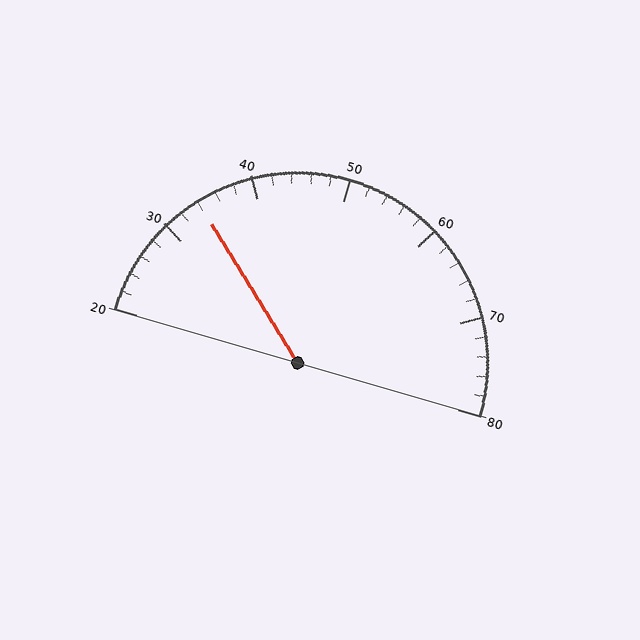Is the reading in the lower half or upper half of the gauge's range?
The reading is in the lower half of the range (20 to 80).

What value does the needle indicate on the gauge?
The needle indicates approximately 34.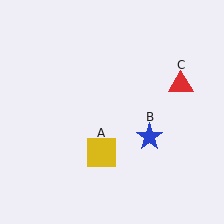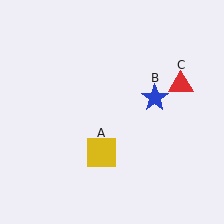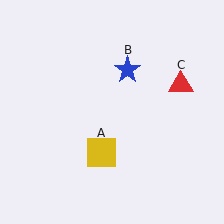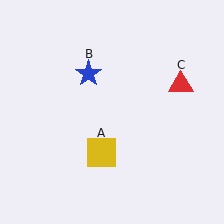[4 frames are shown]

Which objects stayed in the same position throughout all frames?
Yellow square (object A) and red triangle (object C) remained stationary.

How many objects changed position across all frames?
1 object changed position: blue star (object B).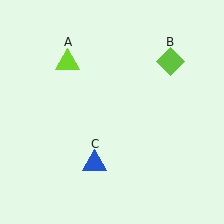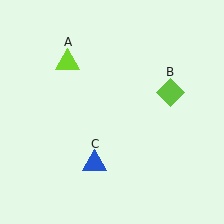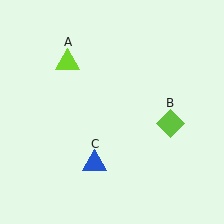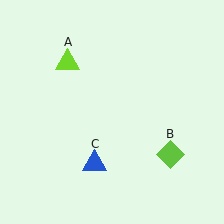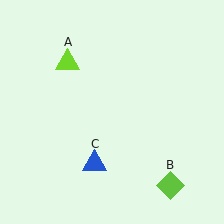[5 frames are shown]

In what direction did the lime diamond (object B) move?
The lime diamond (object B) moved down.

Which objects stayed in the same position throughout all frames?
Lime triangle (object A) and blue triangle (object C) remained stationary.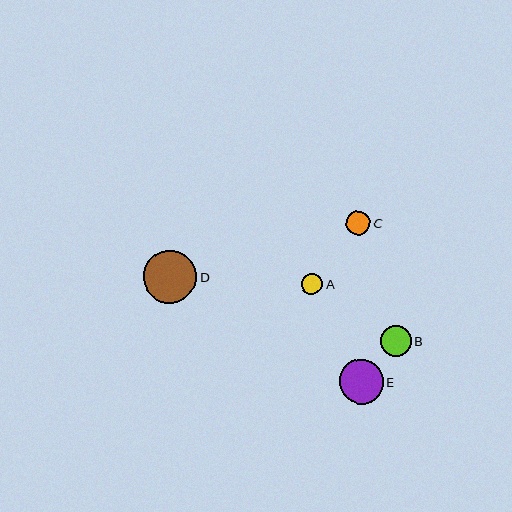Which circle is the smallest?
Circle A is the smallest with a size of approximately 21 pixels.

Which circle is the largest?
Circle D is the largest with a size of approximately 53 pixels.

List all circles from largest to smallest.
From largest to smallest: D, E, B, C, A.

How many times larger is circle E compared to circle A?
Circle E is approximately 2.1 times the size of circle A.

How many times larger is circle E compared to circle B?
Circle E is approximately 1.4 times the size of circle B.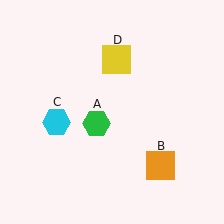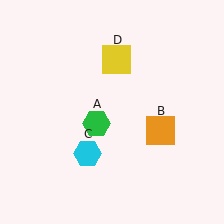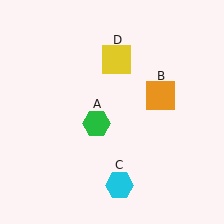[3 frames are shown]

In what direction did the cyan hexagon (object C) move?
The cyan hexagon (object C) moved down and to the right.